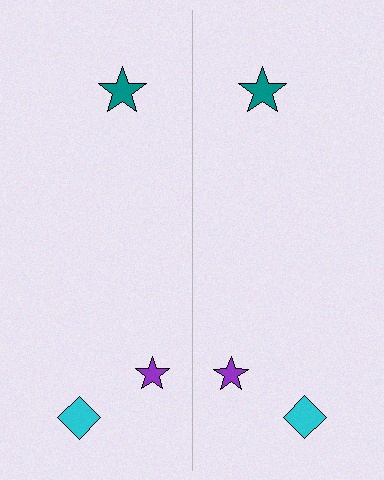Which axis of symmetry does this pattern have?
The pattern has a vertical axis of symmetry running through the center of the image.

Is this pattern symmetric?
Yes, this pattern has bilateral (reflection) symmetry.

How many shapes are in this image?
There are 6 shapes in this image.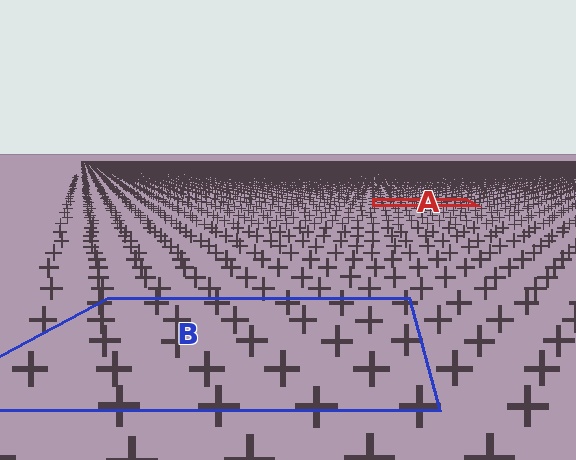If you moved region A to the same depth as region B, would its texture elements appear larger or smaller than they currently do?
They would appear larger. At a closer depth, the same texture elements are projected at a bigger on-screen size.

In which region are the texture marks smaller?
The texture marks are smaller in region A, because it is farther away.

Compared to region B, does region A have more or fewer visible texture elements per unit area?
Region A has more texture elements per unit area — they are packed more densely because it is farther away.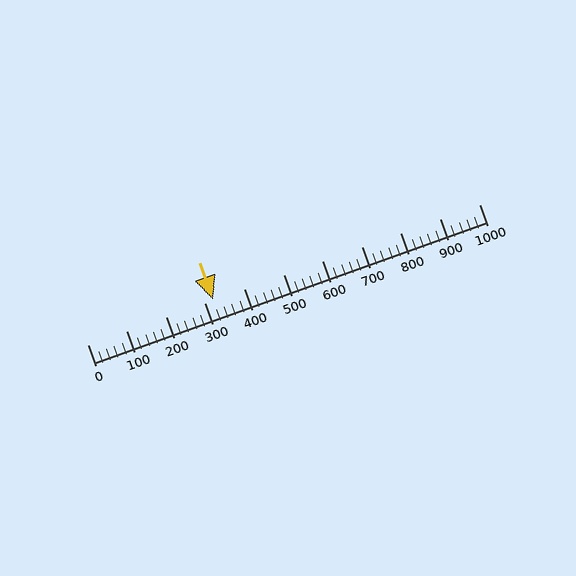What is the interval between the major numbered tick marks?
The major tick marks are spaced 100 units apart.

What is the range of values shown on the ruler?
The ruler shows values from 0 to 1000.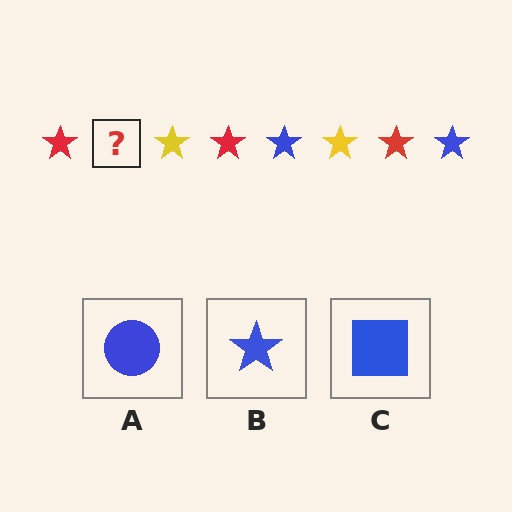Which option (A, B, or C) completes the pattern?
B.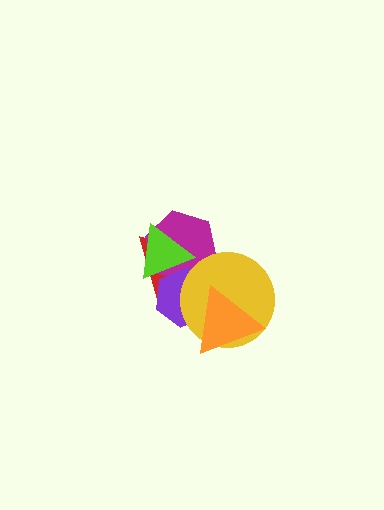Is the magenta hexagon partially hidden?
Yes, it is partially covered by another shape.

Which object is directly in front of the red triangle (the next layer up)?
The magenta hexagon is directly in front of the red triangle.